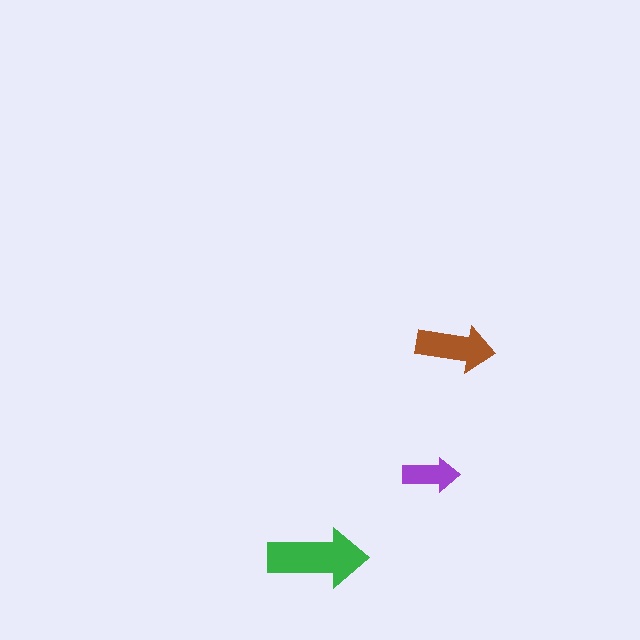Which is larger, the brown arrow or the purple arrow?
The brown one.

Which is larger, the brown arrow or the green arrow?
The green one.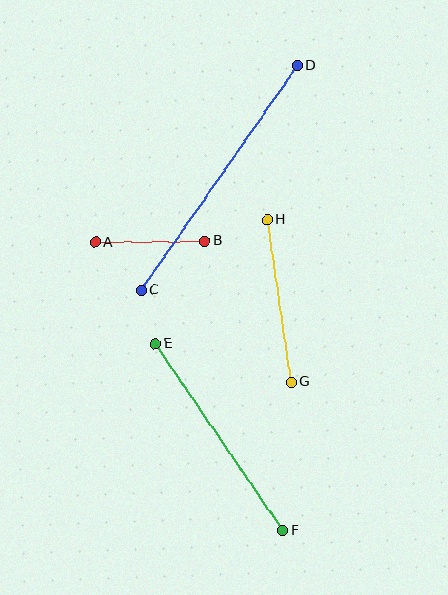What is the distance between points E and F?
The distance is approximately 226 pixels.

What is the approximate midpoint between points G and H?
The midpoint is at approximately (279, 301) pixels.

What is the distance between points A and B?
The distance is approximately 110 pixels.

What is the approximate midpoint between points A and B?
The midpoint is at approximately (150, 242) pixels.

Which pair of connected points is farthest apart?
Points C and D are farthest apart.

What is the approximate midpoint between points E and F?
The midpoint is at approximately (219, 437) pixels.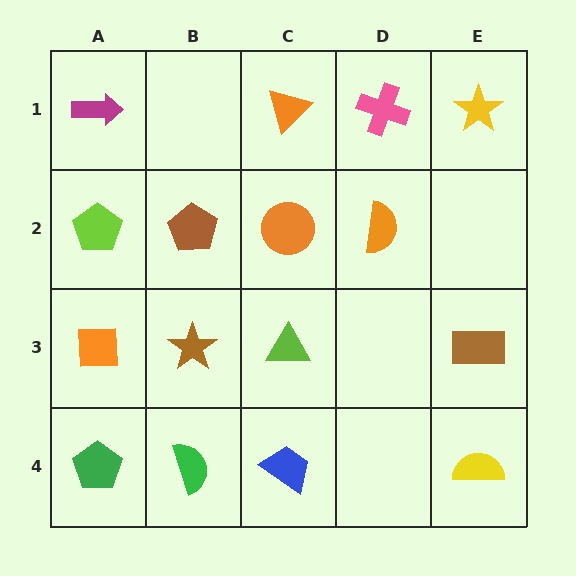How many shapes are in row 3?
4 shapes.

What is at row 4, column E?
A yellow semicircle.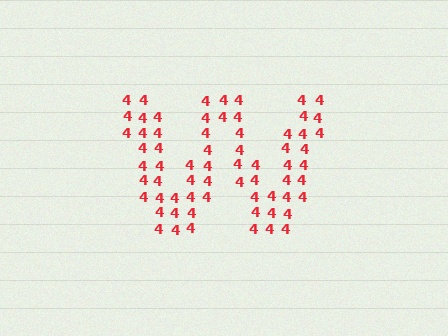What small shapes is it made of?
It is made of small digit 4's.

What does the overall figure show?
The overall figure shows the letter W.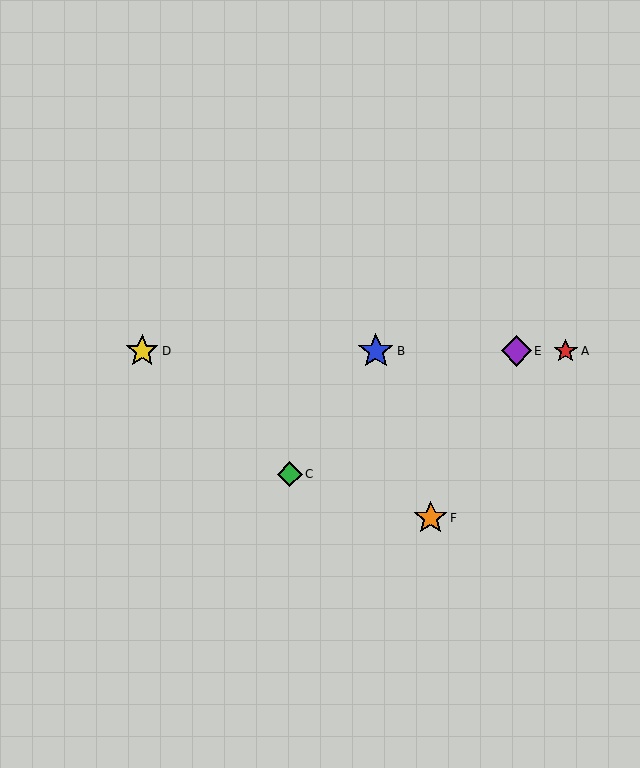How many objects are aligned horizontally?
4 objects (A, B, D, E) are aligned horizontally.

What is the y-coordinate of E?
Object E is at y≈351.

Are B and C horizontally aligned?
No, B is at y≈351 and C is at y≈474.